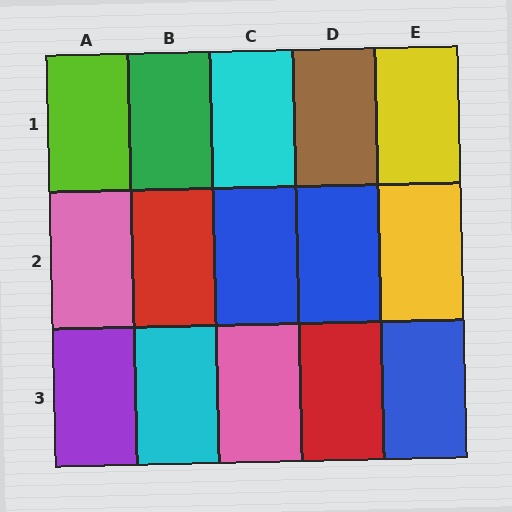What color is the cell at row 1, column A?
Lime.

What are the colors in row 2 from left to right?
Pink, red, blue, blue, yellow.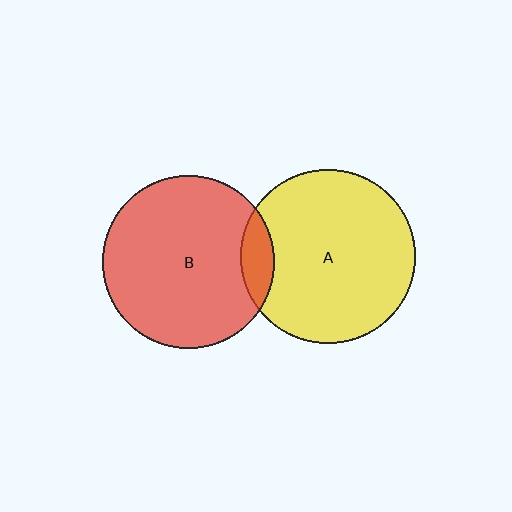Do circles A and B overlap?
Yes.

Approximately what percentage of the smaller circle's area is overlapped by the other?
Approximately 10%.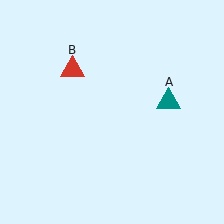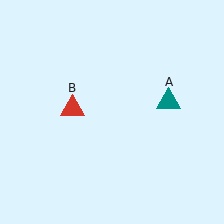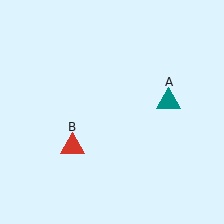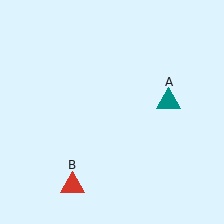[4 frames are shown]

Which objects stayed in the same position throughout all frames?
Teal triangle (object A) remained stationary.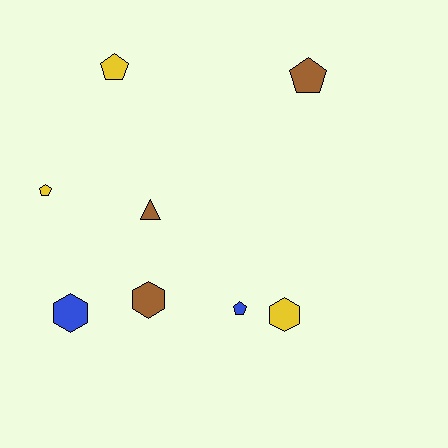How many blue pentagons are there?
There is 1 blue pentagon.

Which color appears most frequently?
Brown, with 3 objects.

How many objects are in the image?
There are 8 objects.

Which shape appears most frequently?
Pentagon, with 4 objects.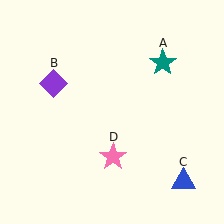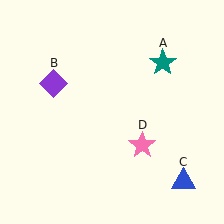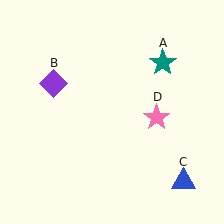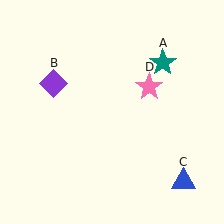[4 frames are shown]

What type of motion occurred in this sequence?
The pink star (object D) rotated counterclockwise around the center of the scene.